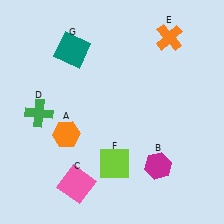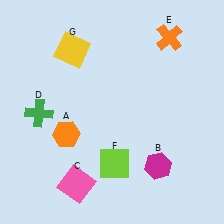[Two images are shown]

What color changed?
The square (G) changed from teal in Image 1 to yellow in Image 2.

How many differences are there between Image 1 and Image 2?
There is 1 difference between the two images.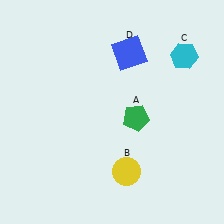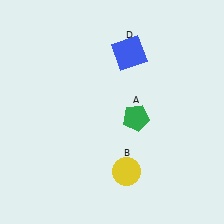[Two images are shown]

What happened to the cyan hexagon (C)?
The cyan hexagon (C) was removed in Image 2. It was in the top-right area of Image 1.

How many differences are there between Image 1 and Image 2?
There is 1 difference between the two images.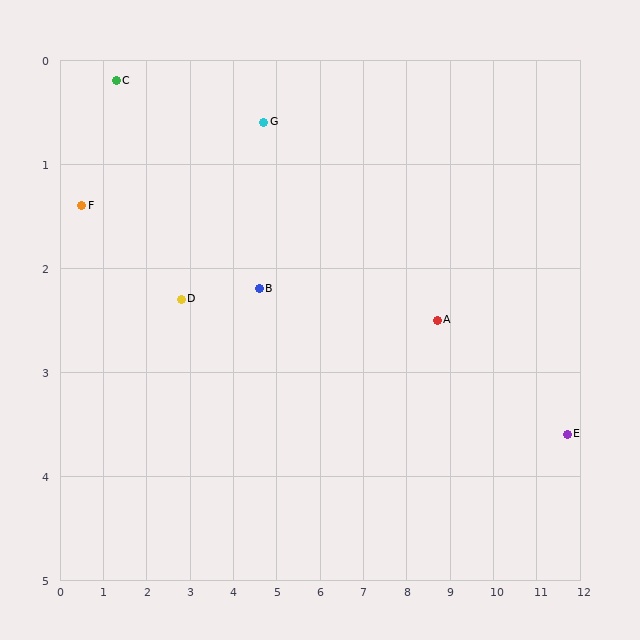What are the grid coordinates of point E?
Point E is at approximately (11.7, 3.6).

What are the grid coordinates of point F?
Point F is at approximately (0.5, 1.4).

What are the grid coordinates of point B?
Point B is at approximately (4.6, 2.2).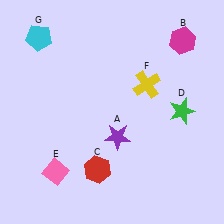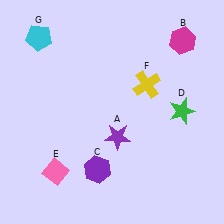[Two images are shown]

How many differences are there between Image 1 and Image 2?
There is 1 difference between the two images.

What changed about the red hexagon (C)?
In Image 1, C is red. In Image 2, it changed to purple.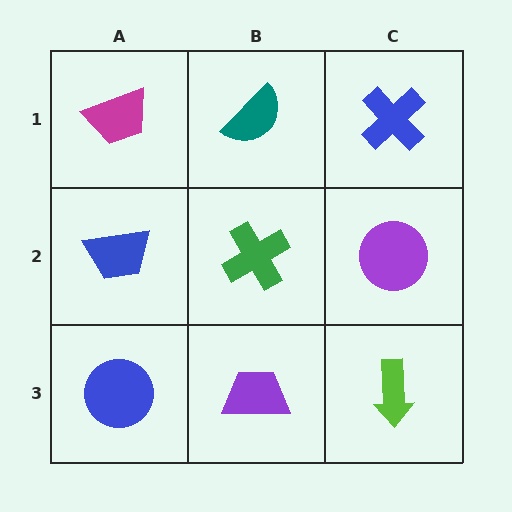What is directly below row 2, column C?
A lime arrow.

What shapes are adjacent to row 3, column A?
A blue trapezoid (row 2, column A), a purple trapezoid (row 3, column B).